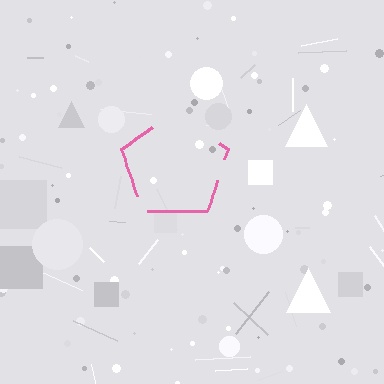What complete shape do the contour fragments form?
The contour fragments form a pentagon.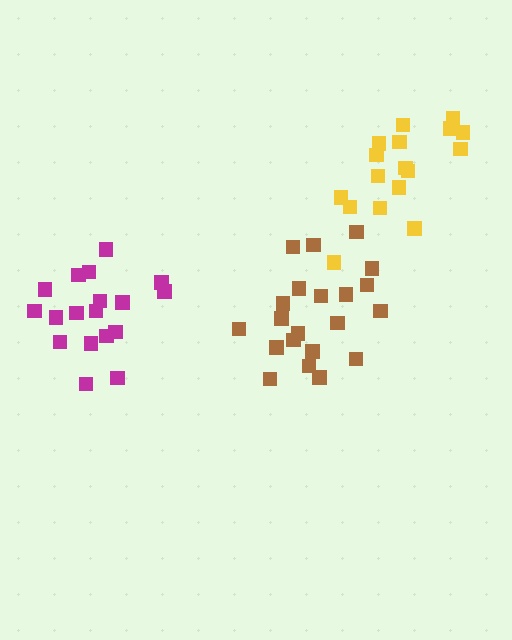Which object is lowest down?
The magenta cluster is bottommost.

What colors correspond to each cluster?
The clusters are colored: magenta, brown, yellow.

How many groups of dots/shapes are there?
There are 3 groups.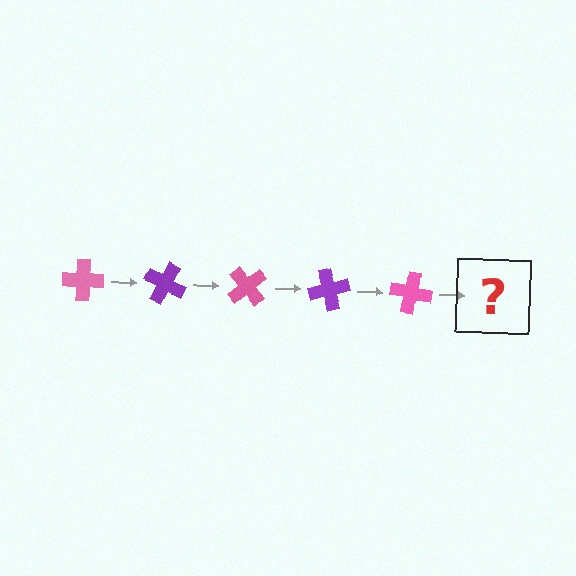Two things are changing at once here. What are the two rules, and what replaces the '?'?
The two rules are that it rotates 25 degrees each step and the color cycles through pink and purple. The '?' should be a purple cross, rotated 125 degrees from the start.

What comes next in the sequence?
The next element should be a purple cross, rotated 125 degrees from the start.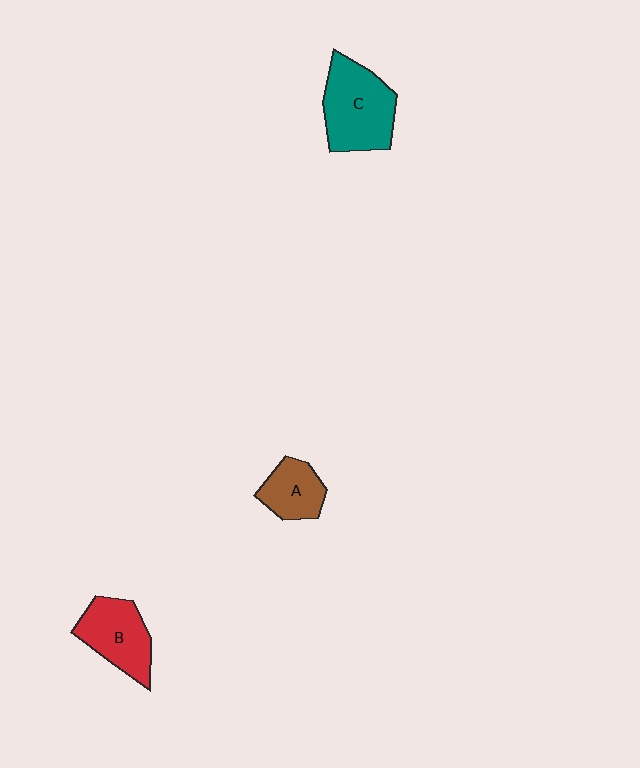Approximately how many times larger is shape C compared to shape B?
Approximately 1.3 times.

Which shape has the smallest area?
Shape A (brown).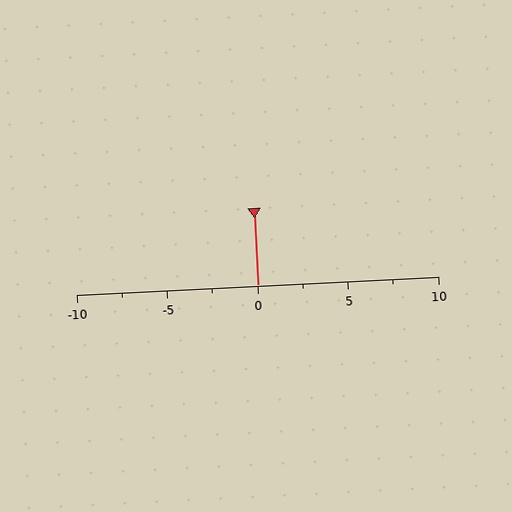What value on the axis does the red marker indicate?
The marker indicates approximately 0.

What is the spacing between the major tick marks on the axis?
The major ticks are spaced 5 apart.